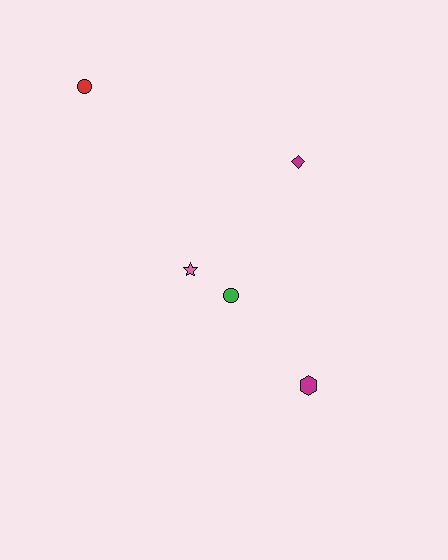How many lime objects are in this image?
There are no lime objects.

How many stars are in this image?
There is 1 star.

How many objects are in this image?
There are 5 objects.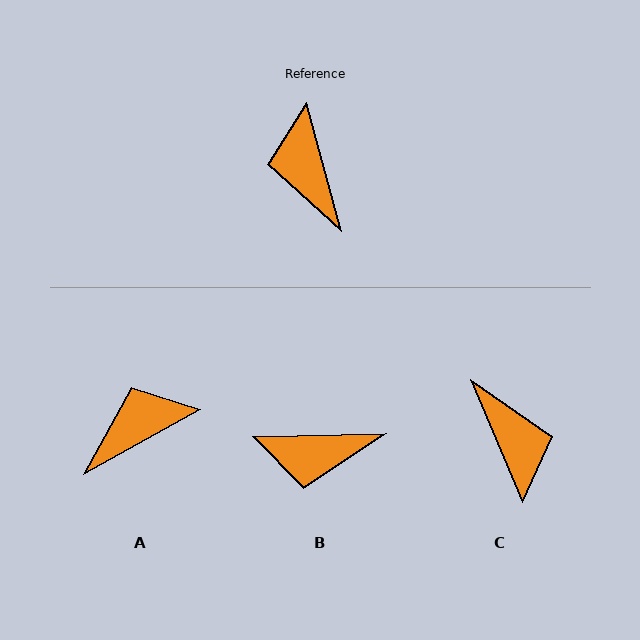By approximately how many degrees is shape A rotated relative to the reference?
Approximately 77 degrees clockwise.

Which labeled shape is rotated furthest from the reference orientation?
C, about 172 degrees away.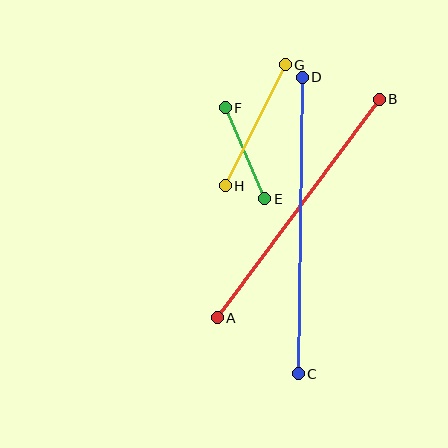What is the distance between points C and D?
The distance is approximately 297 pixels.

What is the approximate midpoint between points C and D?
The midpoint is at approximately (300, 226) pixels.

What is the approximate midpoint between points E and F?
The midpoint is at approximately (245, 153) pixels.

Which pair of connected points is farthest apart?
Points C and D are farthest apart.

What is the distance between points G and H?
The distance is approximately 135 pixels.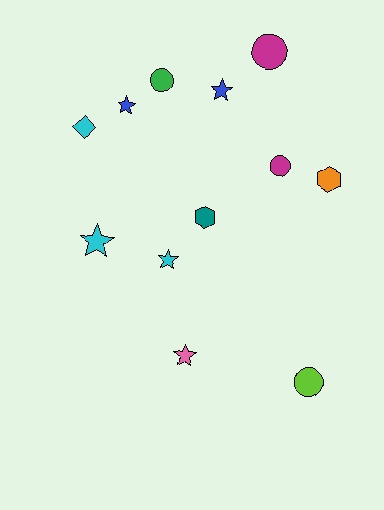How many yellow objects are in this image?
There are no yellow objects.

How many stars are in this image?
There are 5 stars.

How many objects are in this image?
There are 12 objects.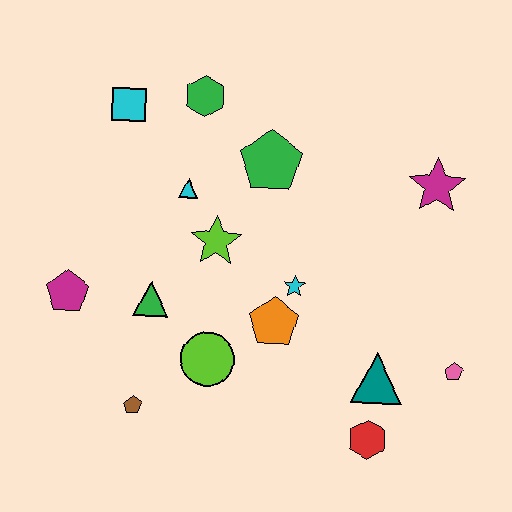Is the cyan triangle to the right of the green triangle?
Yes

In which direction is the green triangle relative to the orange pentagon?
The green triangle is to the left of the orange pentagon.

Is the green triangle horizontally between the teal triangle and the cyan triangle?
No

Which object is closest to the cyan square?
The green hexagon is closest to the cyan square.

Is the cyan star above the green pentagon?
No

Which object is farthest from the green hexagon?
The red hexagon is farthest from the green hexagon.